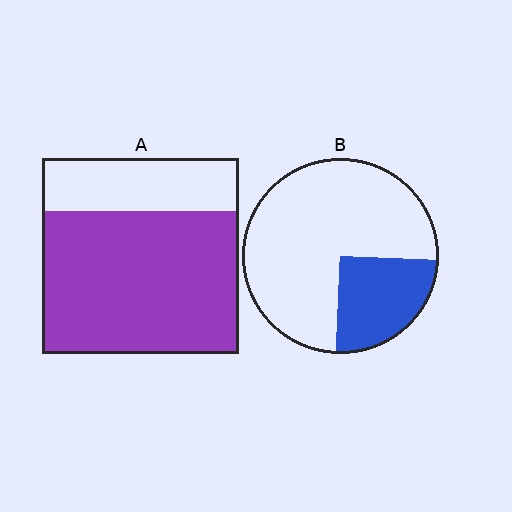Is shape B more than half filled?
No.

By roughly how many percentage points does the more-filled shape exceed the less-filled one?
By roughly 50 percentage points (A over B).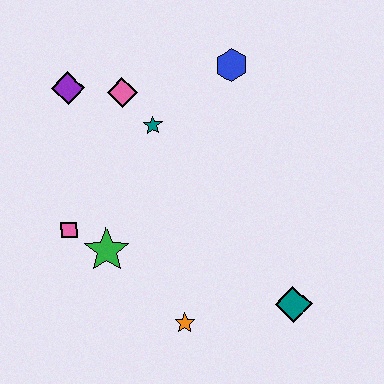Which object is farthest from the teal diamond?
The purple diamond is farthest from the teal diamond.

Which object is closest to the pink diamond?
The teal star is closest to the pink diamond.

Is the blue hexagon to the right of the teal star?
Yes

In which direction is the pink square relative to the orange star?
The pink square is to the left of the orange star.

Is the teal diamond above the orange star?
Yes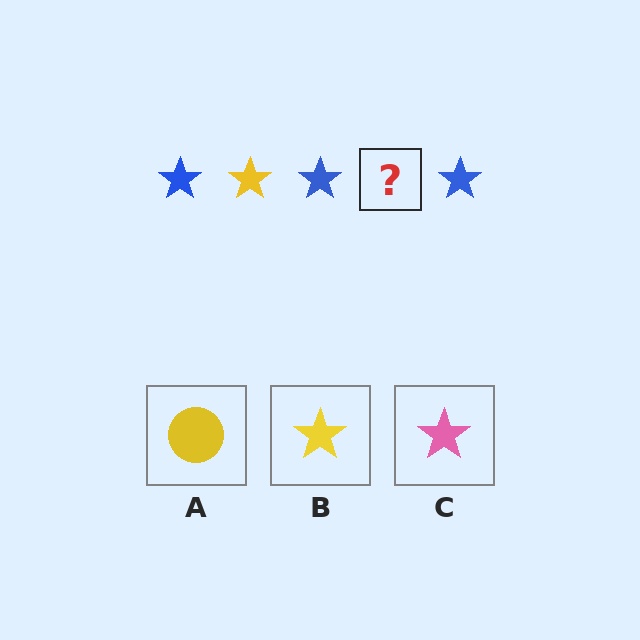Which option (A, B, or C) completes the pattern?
B.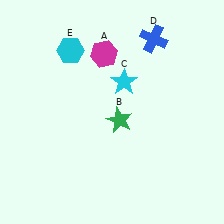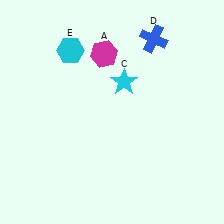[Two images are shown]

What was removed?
The green star (B) was removed in Image 2.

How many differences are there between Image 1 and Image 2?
There is 1 difference between the two images.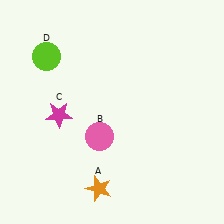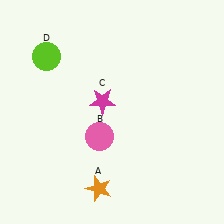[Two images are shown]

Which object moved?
The magenta star (C) moved right.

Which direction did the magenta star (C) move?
The magenta star (C) moved right.